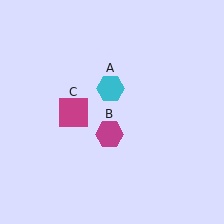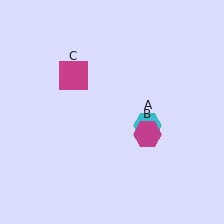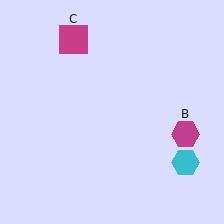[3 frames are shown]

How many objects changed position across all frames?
3 objects changed position: cyan hexagon (object A), magenta hexagon (object B), magenta square (object C).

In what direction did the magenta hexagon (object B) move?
The magenta hexagon (object B) moved right.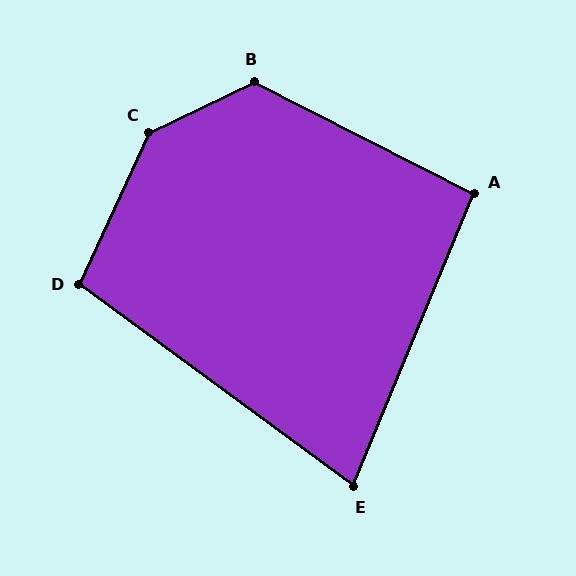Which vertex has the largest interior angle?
C, at approximately 140 degrees.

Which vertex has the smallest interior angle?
E, at approximately 76 degrees.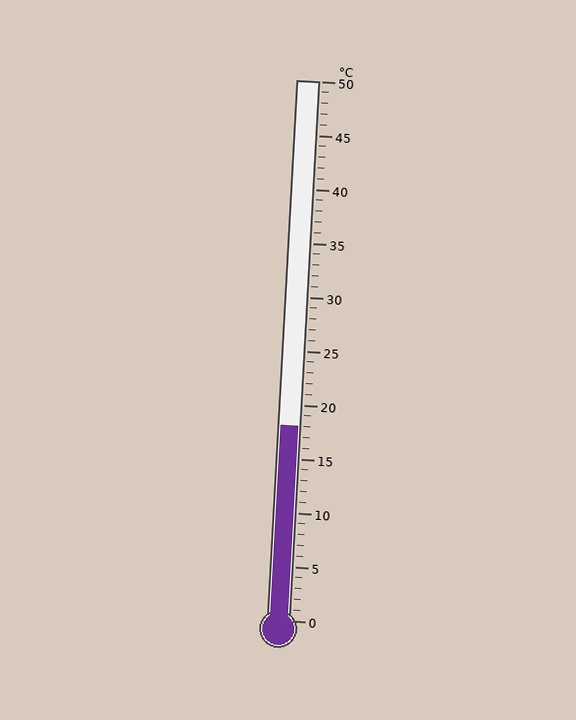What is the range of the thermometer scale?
The thermometer scale ranges from 0°C to 50°C.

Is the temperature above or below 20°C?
The temperature is below 20°C.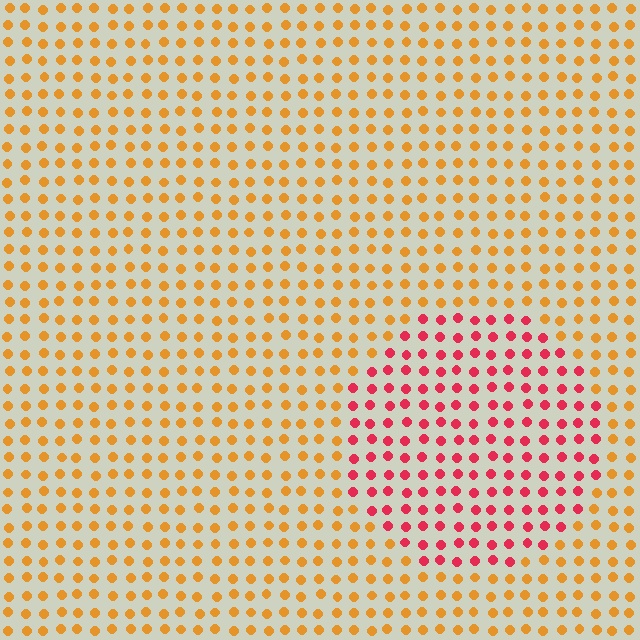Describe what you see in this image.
The image is filled with small orange elements in a uniform arrangement. A circle-shaped region is visible where the elements are tinted to a slightly different hue, forming a subtle color boundary.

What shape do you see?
I see a circle.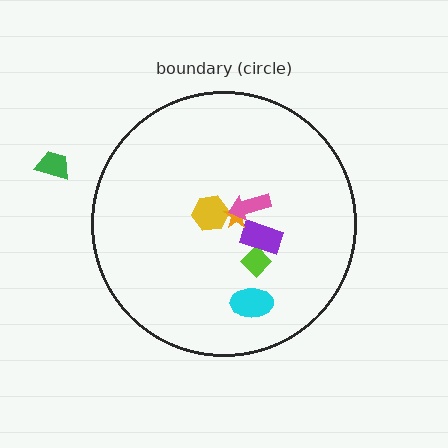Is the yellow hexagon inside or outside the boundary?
Inside.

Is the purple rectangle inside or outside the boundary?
Inside.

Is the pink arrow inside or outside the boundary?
Inside.